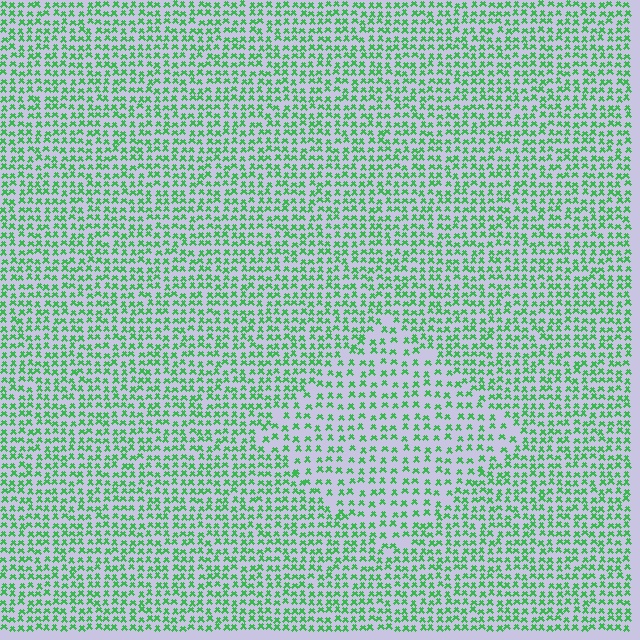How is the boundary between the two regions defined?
The boundary is defined by a change in element density (approximately 1.6x ratio). All elements are the same color, size, and shape.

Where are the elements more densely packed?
The elements are more densely packed outside the diamond boundary.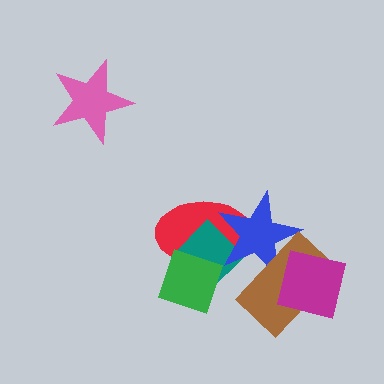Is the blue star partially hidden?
Yes, it is partially covered by another shape.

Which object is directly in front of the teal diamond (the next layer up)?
The green diamond is directly in front of the teal diamond.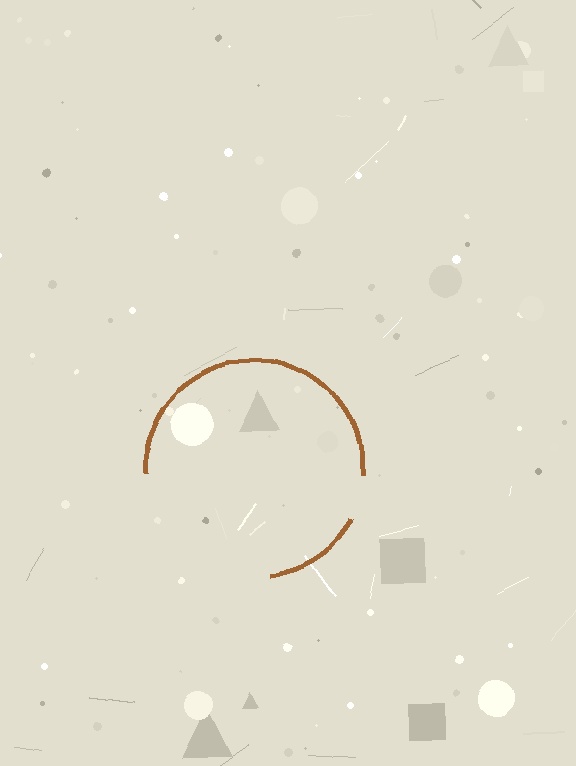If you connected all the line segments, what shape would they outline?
They would outline a circle.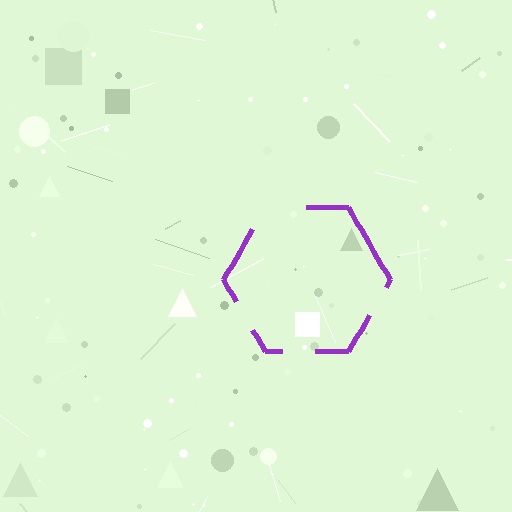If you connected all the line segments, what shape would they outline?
They would outline a hexagon.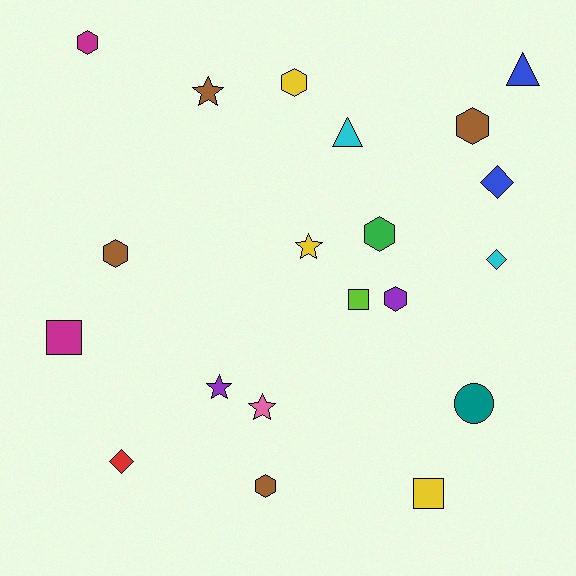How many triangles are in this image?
There are 2 triangles.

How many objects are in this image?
There are 20 objects.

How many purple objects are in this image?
There are 2 purple objects.